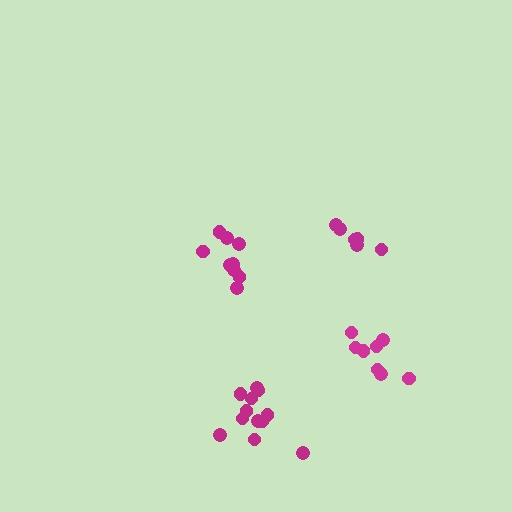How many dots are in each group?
Group 1: 9 dots, Group 2: 6 dots, Group 3: 12 dots, Group 4: 8 dots (35 total).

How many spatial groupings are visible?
There are 4 spatial groupings.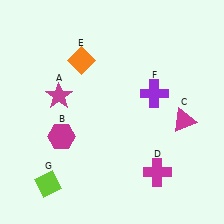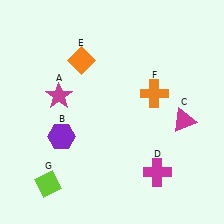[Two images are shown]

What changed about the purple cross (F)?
In Image 1, F is purple. In Image 2, it changed to orange.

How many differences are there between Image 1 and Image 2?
There are 2 differences between the two images.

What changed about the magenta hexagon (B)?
In Image 1, B is magenta. In Image 2, it changed to purple.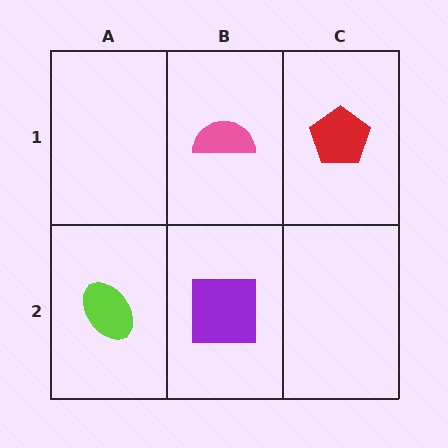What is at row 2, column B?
A purple square.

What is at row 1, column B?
A pink semicircle.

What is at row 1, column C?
A red pentagon.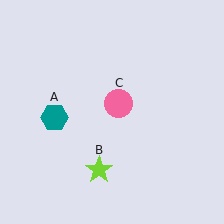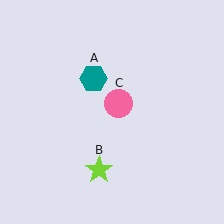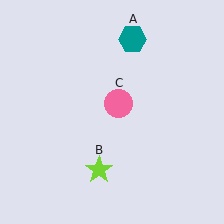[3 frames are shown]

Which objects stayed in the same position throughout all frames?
Lime star (object B) and pink circle (object C) remained stationary.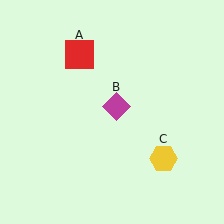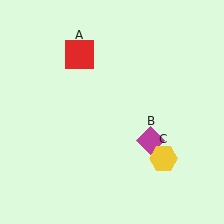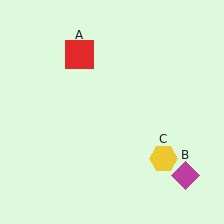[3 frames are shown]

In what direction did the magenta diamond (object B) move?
The magenta diamond (object B) moved down and to the right.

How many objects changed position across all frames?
1 object changed position: magenta diamond (object B).